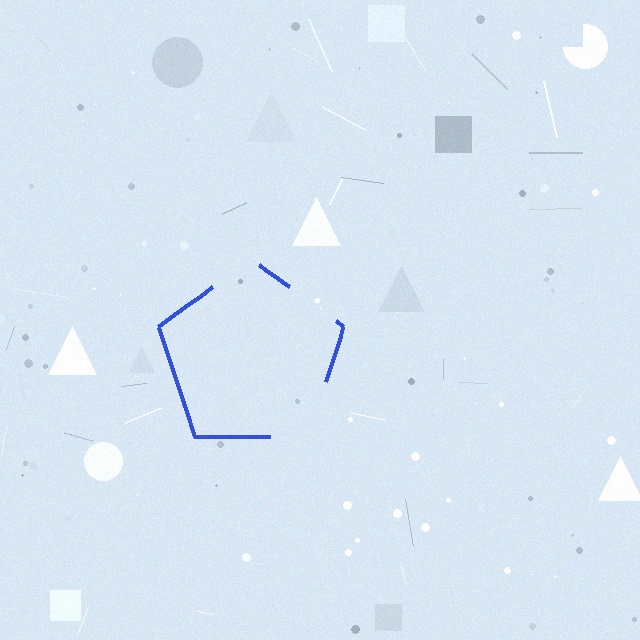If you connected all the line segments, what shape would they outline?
They would outline a pentagon.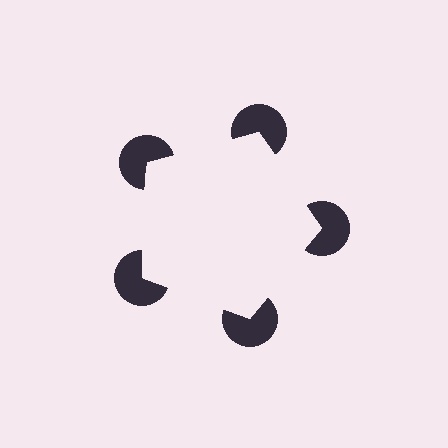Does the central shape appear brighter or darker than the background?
It typically appears slightly brighter than the background, even though no actual brightness change is drawn.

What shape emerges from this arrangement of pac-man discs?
An illusory pentagon — its edges are inferred from the aligned wedge cuts in the pac-man discs, not physically drawn.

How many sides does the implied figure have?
5 sides.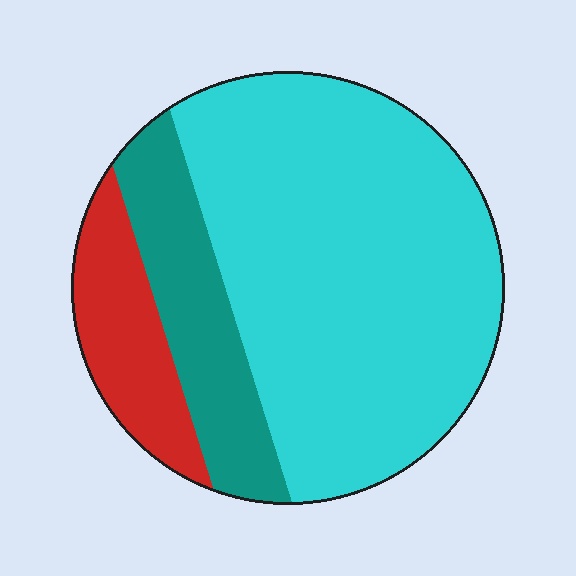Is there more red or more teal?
Teal.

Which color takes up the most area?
Cyan, at roughly 65%.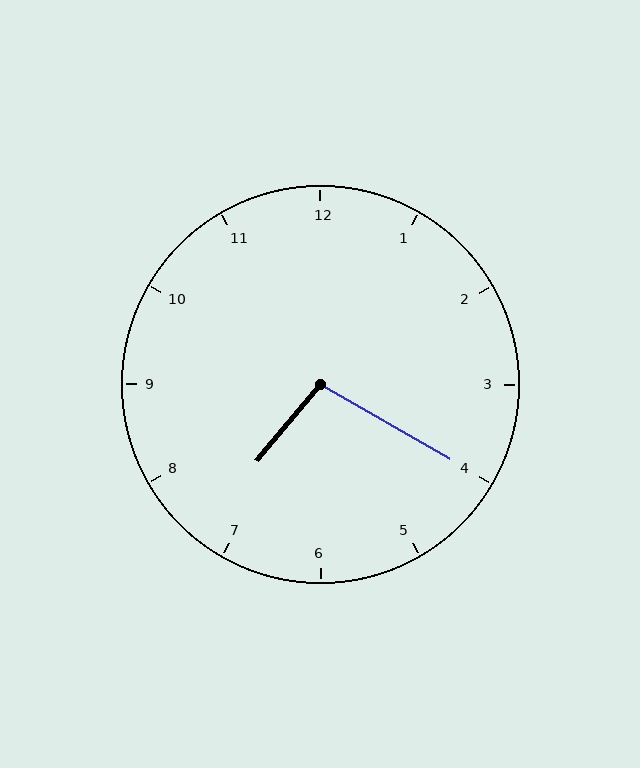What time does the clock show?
7:20.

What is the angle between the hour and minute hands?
Approximately 100 degrees.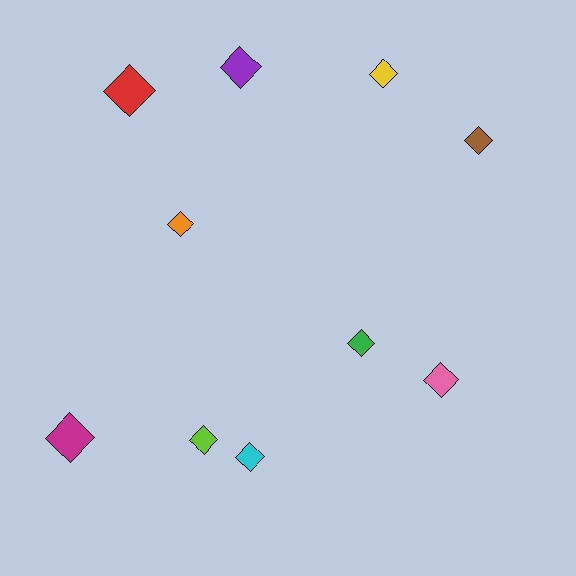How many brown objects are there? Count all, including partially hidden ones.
There is 1 brown object.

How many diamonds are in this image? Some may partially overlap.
There are 10 diamonds.